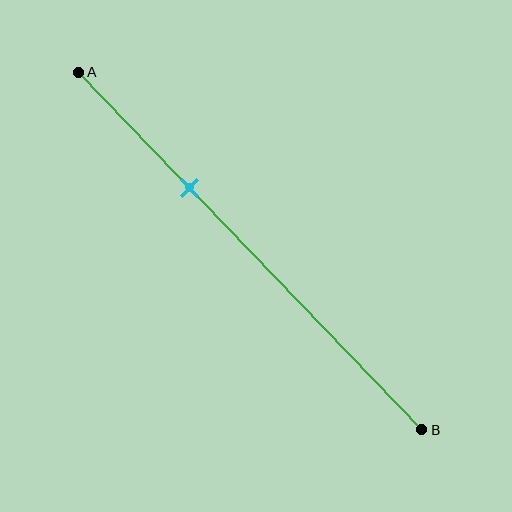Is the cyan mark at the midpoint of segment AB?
No, the mark is at about 30% from A, not at the 50% midpoint.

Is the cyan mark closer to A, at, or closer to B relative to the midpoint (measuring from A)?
The cyan mark is closer to point A than the midpoint of segment AB.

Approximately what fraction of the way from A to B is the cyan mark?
The cyan mark is approximately 30% of the way from A to B.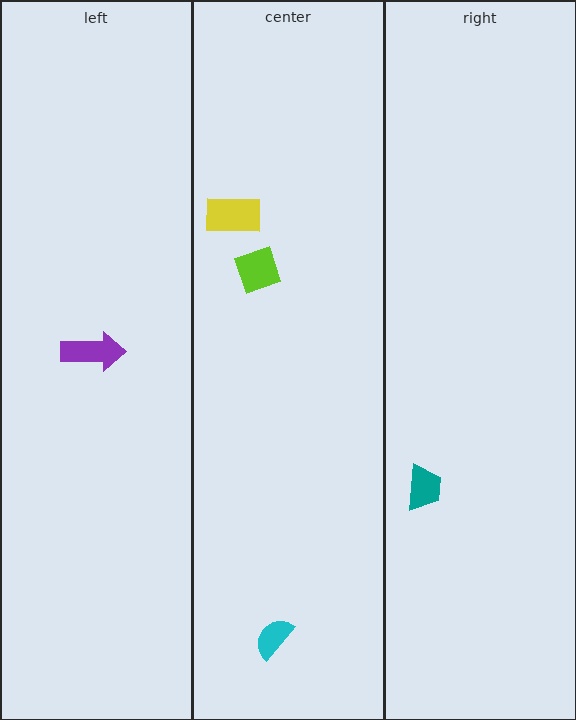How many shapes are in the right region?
1.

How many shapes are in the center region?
3.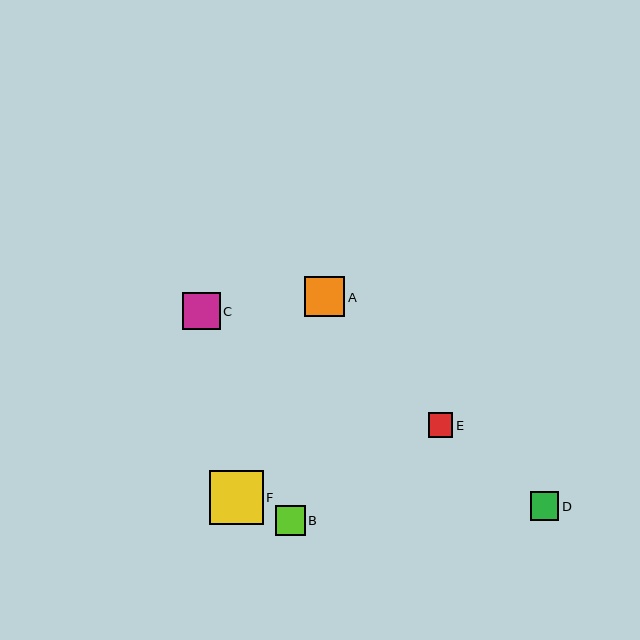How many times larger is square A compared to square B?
Square A is approximately 1.4 times the size of square B.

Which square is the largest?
Square F is the largest with a size of approximately 54 pixels.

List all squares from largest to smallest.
From largest to smallest: F, A, C, B, D, E.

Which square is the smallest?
Square E is the smallest with a size of approximately 25 pixels.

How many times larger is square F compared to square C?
Square F is approximately 1.4 times the size of square C.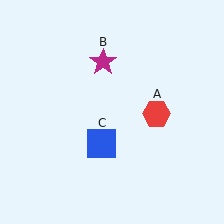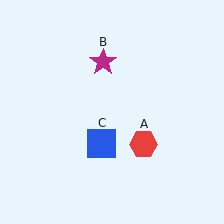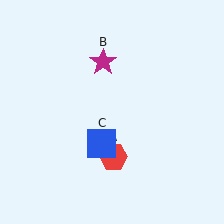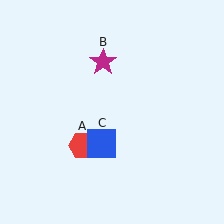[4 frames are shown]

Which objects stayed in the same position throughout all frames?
Magenta star (object B) and blue square (object C) remained stationary.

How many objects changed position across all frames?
1 object changed position: red hexagon (object A).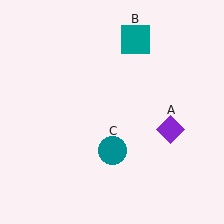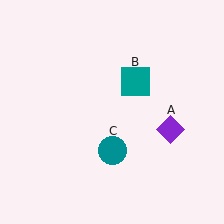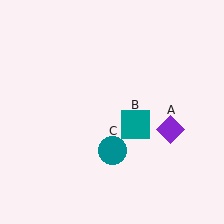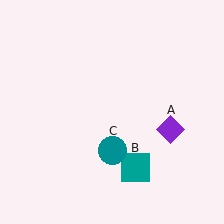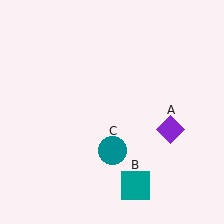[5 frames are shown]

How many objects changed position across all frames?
1 object changed position: teal square (object B).